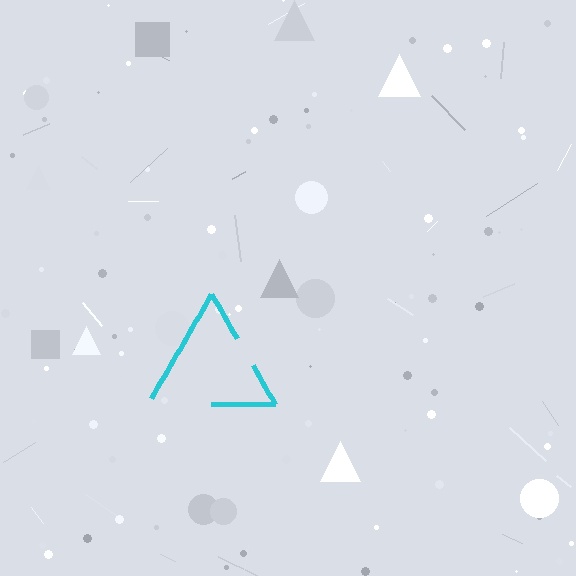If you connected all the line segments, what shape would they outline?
They would outline a triangle.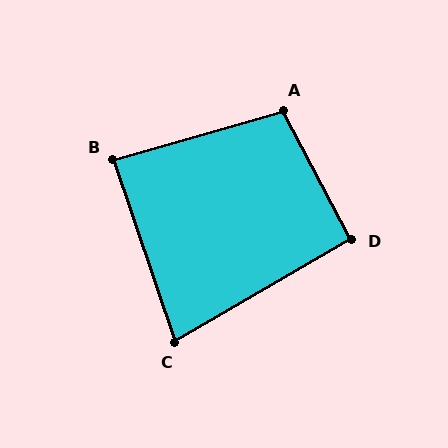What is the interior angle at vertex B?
Approximately 87 degrees (approximately right).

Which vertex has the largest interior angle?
A, at approximately 102 degrees.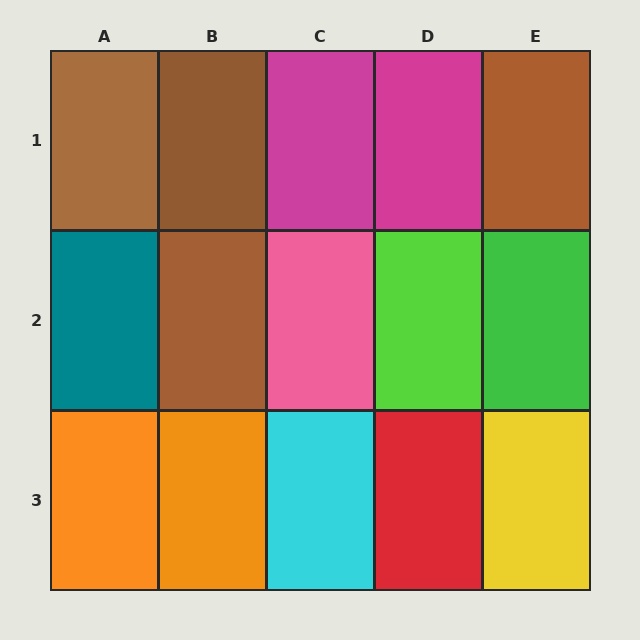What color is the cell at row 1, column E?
Brown.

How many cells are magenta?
2 cells are magenta.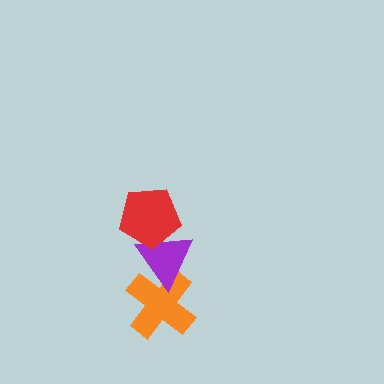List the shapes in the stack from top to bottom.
From top to bottom: the red pentagon, the purple triangle, the orange cross.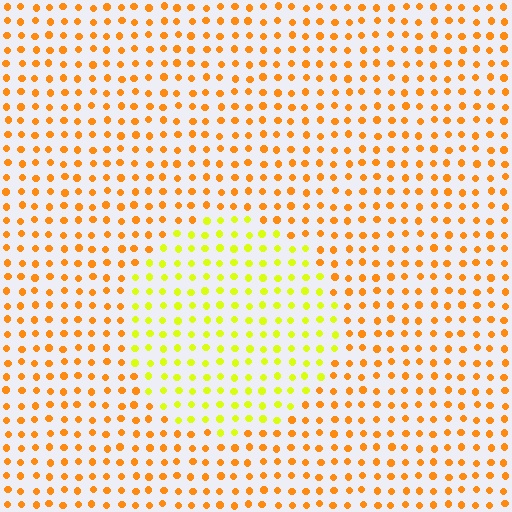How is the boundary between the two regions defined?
The boundary is defined purely by a slight shift in hue (about 38 degrees). Spacing, size, and orientation are identical on both sides.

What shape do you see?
I see a circle.